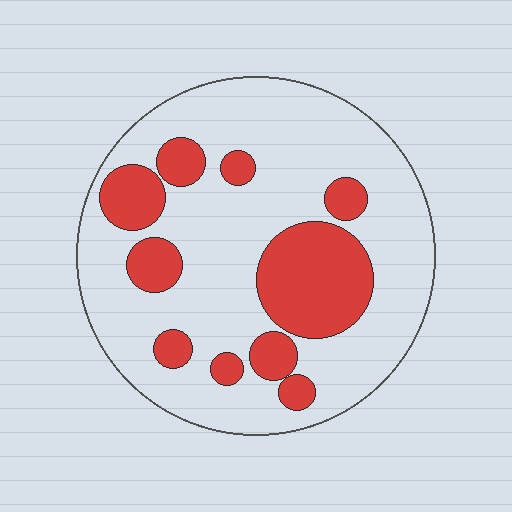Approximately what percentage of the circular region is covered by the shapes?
Approximately 25%.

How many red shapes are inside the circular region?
10.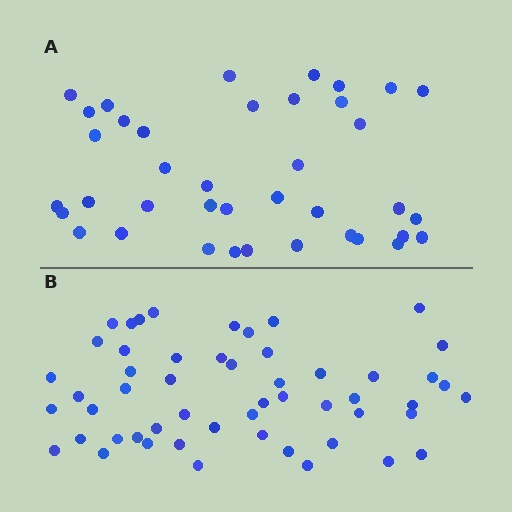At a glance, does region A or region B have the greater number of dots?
Region B (the bottom region) has more dots.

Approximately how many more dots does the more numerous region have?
Region B has approximately 15 more dots than region A.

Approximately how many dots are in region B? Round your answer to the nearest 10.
About 50 dots. (The exact count is 53, which rounds to 50.)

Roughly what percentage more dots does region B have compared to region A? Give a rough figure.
About 35% more.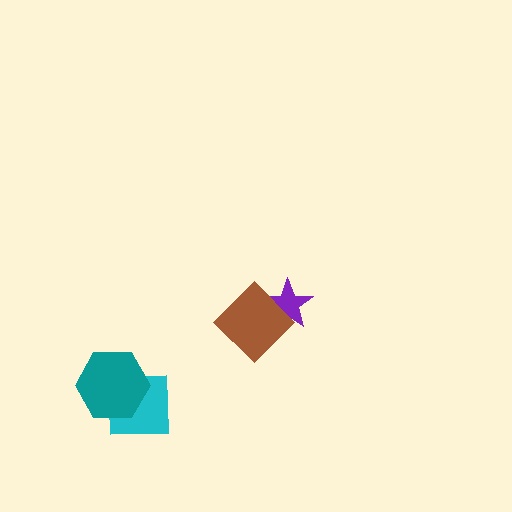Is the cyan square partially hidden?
Yes, it is partially covered by another shape.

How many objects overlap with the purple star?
1 object overlaps with the purple star.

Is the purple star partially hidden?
Yes, it is partially covered by another shape.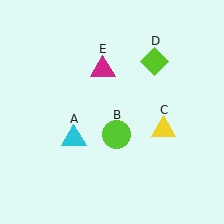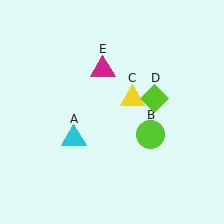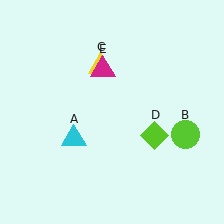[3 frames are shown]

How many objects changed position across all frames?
3 objects changed position: lime circle (object B), yellow triangle (object C), lime diamond (object D).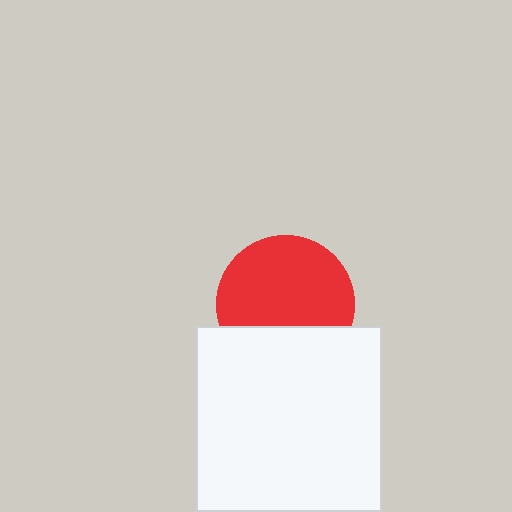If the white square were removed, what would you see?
You would see the complete red circle.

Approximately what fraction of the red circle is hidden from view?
Roughly 31% of the red circle is hidden behind the white square.